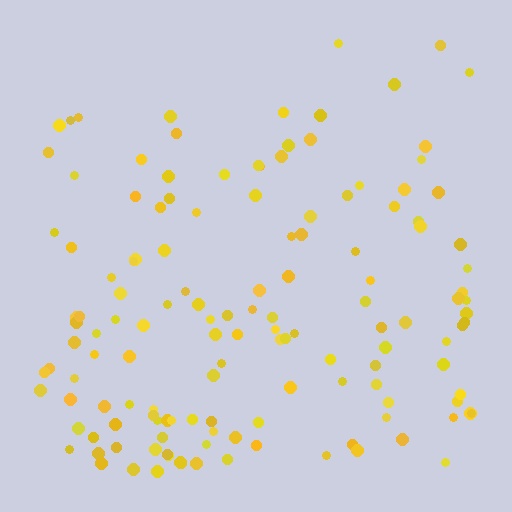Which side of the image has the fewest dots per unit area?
The top.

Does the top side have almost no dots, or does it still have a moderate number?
Still a moderate number, just noticeably fewer than the bottom.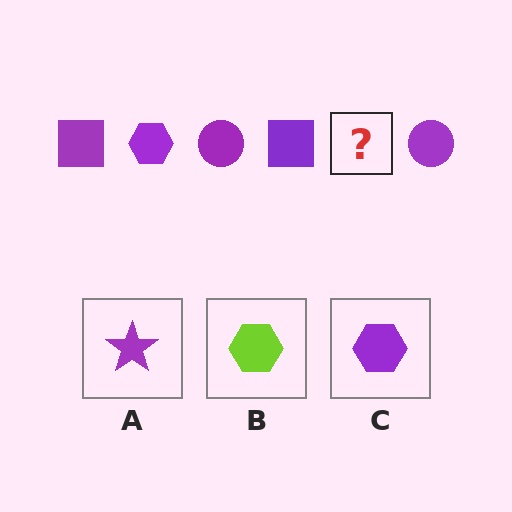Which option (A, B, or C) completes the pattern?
C.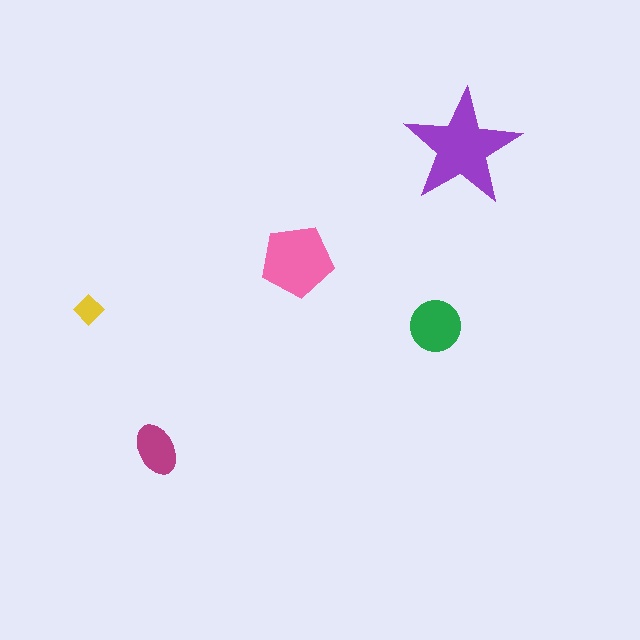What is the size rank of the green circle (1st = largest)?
3rd.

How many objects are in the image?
There are 5 objects in the image.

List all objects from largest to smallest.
The purple star, the pink pentagon, the green circle, the magenta ellipse, the yellow diamond.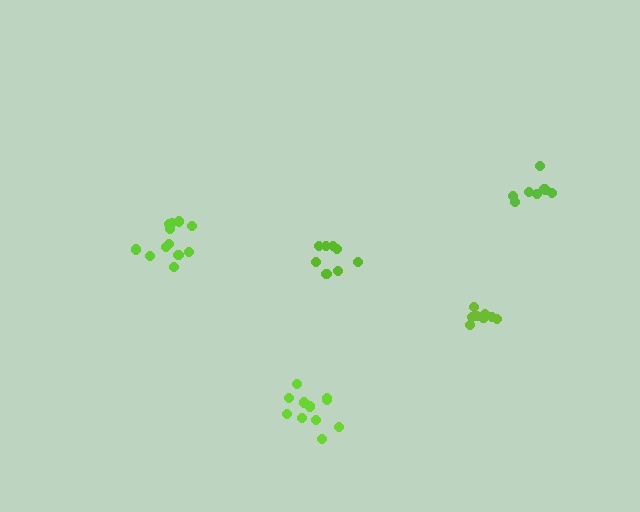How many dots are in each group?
Group 1: 9 dots, Group 2: 8 dots, Group 3: 8 dots, Group 4: 12 dots, Group 5: 11 dots (48 total).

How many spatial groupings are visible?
There are 5 spatial groupings.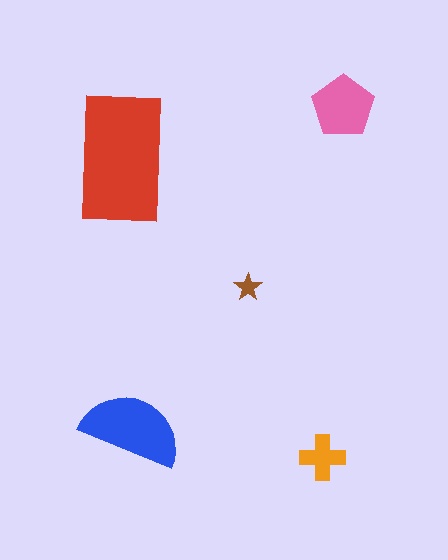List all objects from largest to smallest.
The red rectangle, the blue semicircle, the pink pentagon, the orange cross, the brown star.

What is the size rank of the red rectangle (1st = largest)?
1st.